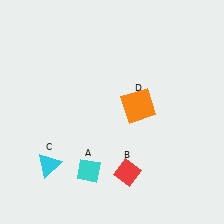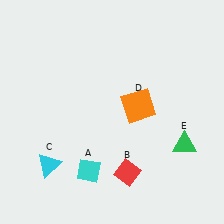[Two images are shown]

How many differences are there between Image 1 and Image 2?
There is 1 difference between the two images.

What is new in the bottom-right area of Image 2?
A green triangle (E) was added in the bottom-right area of Image 2.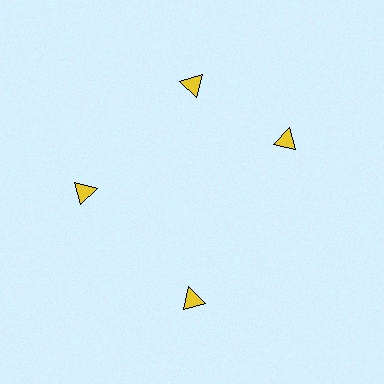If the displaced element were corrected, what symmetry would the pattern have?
It would have 4-fold rotational symmetry — the pattern would map onto itself every 90 degrees.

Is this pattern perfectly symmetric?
No. The 4 yellow triangles are arranged in a ring, but one element near the 3 o'clock position is rotated out of alignment along the ring, breaking the 4-fold rotational symmetry.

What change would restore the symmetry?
The symmetry would be restored by rotating it back into even spacing with its neighbors so that all 4 triangles sit at equal angles and equal distance from the center.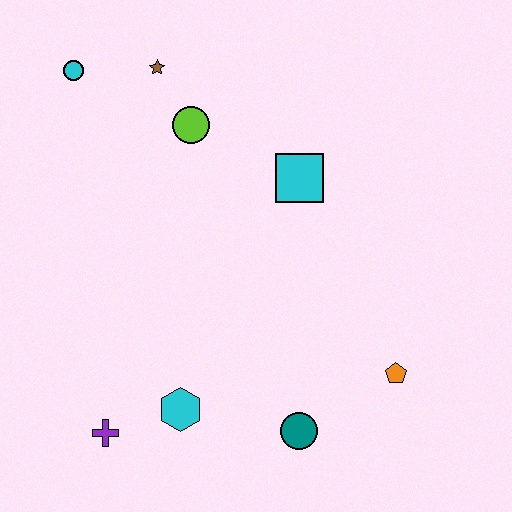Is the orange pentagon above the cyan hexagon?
Yes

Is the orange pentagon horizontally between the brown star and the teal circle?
No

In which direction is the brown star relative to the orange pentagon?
The brown star is above the orange pentagon.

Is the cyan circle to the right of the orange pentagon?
No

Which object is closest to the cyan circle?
The brown star is closest to the cyan circle.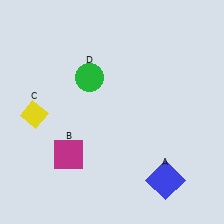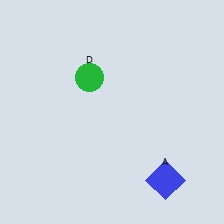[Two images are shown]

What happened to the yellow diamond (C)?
The yellow diamond (C) was removed in Image 2. It was in the bottom-left area of Image 1.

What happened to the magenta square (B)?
The magenta square (B) was removed in Image 2. It was in the bottom-left area of Image 1.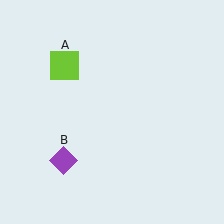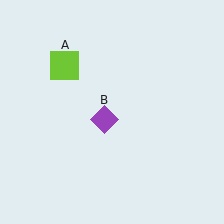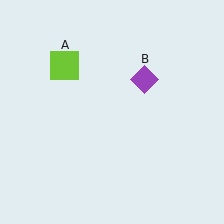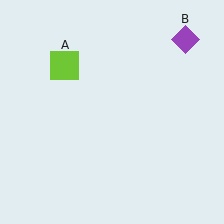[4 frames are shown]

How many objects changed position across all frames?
1 object changed position: purple diamond (object B).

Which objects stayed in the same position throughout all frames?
Lime square (object A) remained stationary.